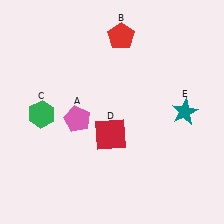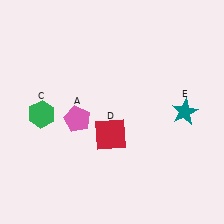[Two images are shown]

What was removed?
The red pentagon (B) was removed in Image 2.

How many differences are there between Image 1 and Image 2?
There is 1 difference between the two images.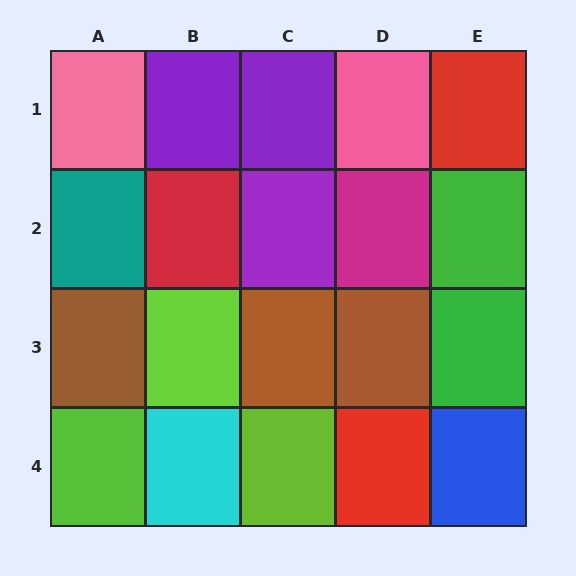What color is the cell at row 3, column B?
Lime.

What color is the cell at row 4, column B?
Cyan.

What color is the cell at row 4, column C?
Lime.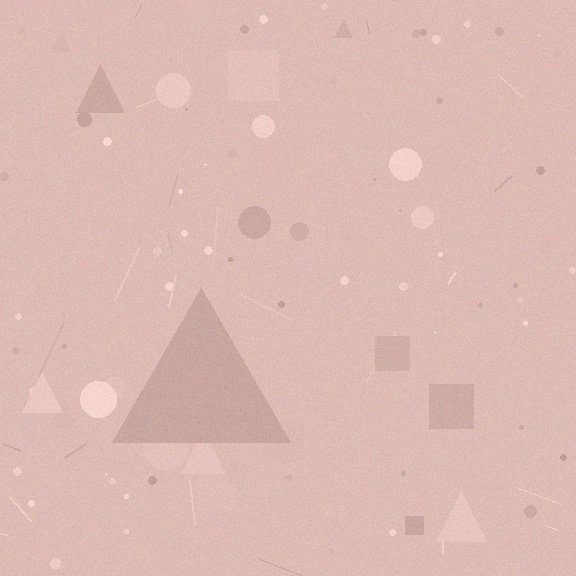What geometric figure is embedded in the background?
A triangle is embedded in the background.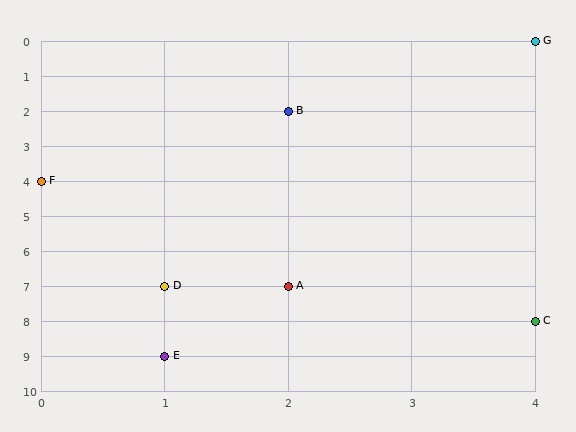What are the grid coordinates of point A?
Point A is at grid coordinates (2, 7).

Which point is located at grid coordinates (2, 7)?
Point A is at (2, 7).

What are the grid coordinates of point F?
Point F is at grid coordinates (0, 4).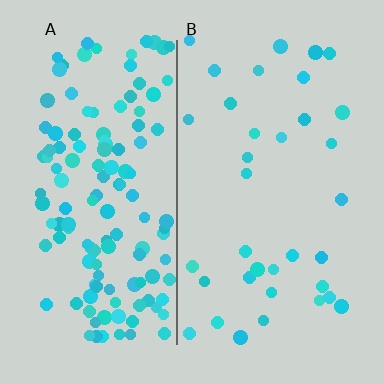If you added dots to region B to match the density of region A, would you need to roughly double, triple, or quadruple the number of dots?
Approximately quadruple.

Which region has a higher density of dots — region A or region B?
A (the left).